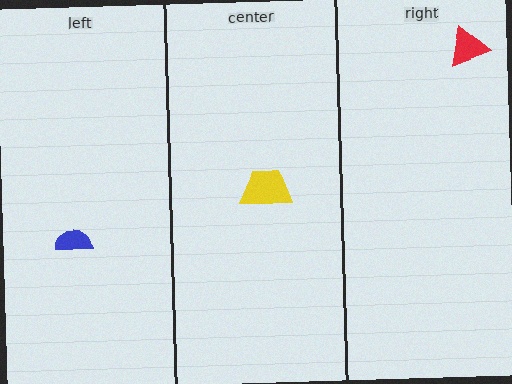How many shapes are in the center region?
1.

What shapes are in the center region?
The yellow trapezoid.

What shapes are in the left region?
The blue semicircle.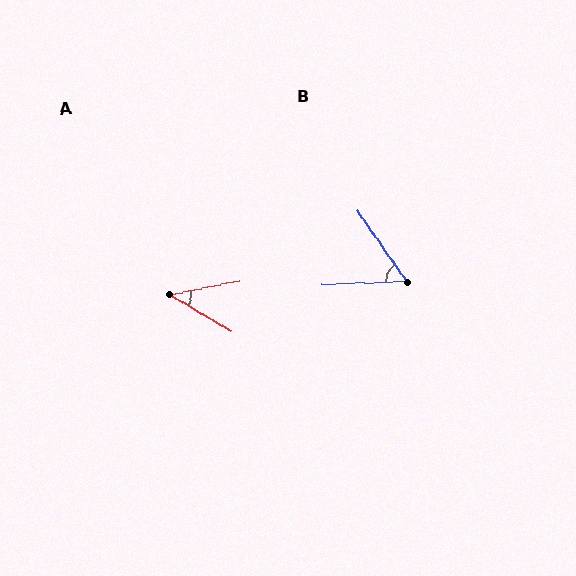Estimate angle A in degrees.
Approximately 42 degrees.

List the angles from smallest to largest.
A (42°), B (57°).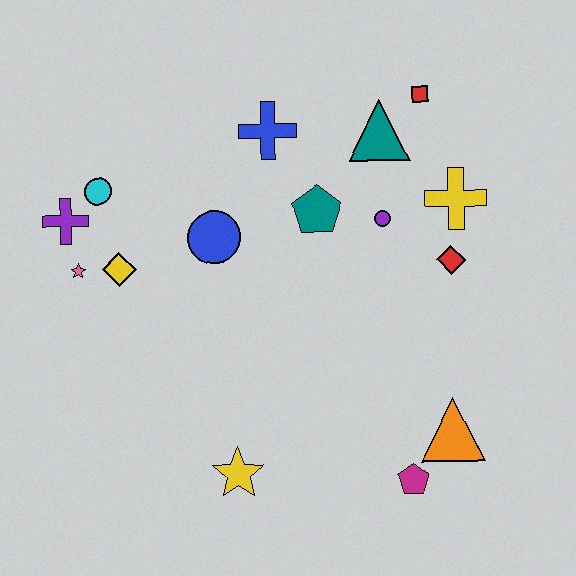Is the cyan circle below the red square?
Yes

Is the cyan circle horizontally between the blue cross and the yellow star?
No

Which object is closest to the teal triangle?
The red square is closest to the teal triangle.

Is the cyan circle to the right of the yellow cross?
No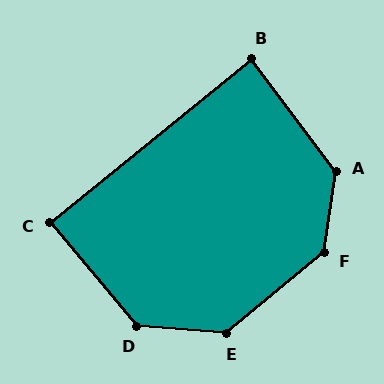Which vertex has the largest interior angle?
F, at approximately 138 degrees.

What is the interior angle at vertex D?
Approximately 134 degrees (obtuse).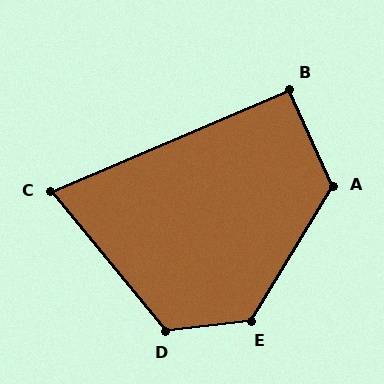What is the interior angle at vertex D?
Approximately 123 degrees (obtuse).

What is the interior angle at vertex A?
Approximately 124 degrees (obtuse).